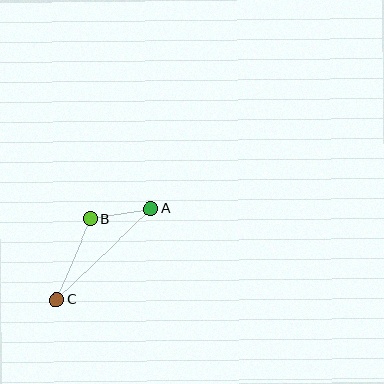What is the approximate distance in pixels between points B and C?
The distance between B and C is approximately 88 pixels.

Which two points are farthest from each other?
Points A and C are farthest from each other.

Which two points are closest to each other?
Points A and B are closest to each other.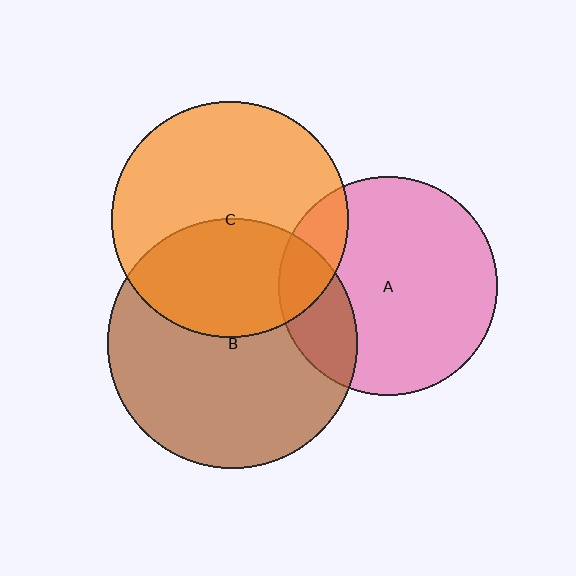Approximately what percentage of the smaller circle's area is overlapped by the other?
Approximately 15%.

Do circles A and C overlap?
Yes.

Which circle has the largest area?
Circle B (brown).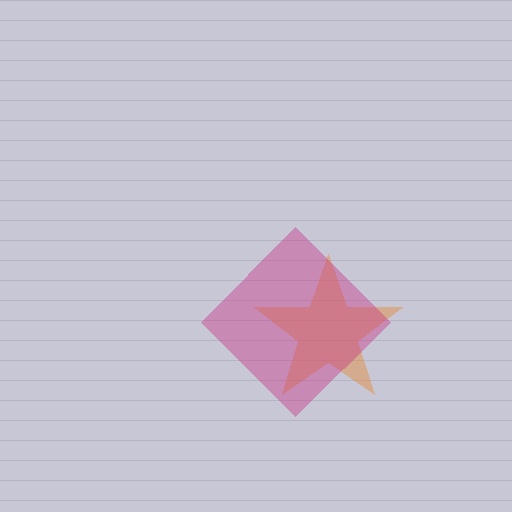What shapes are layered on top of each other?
The layered shapes are: an orange star, a magenta diamond.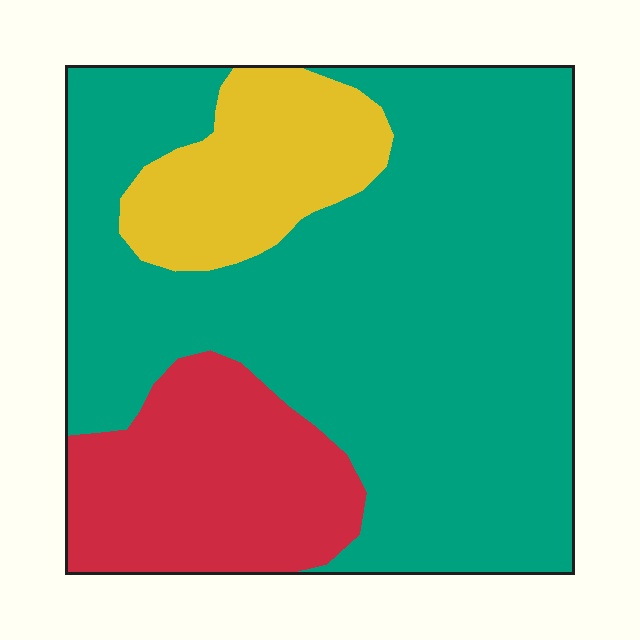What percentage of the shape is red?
Red takes up about one fifth (1/5) of the shape.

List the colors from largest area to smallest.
From largest to smallest: teal, red, yellow.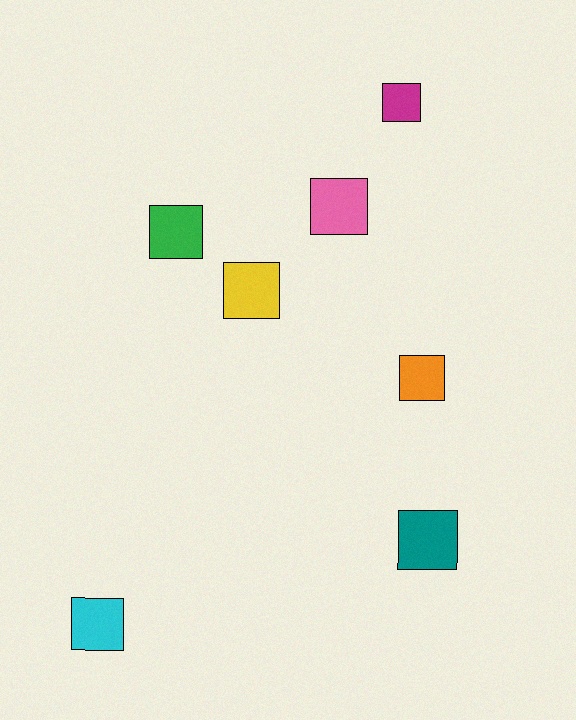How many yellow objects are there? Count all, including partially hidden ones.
There is 1 yellow object.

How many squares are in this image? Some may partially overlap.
There are 7 squares.